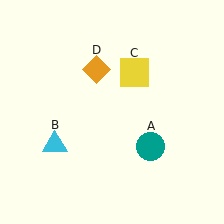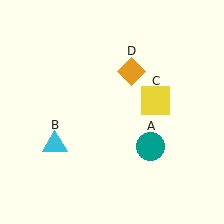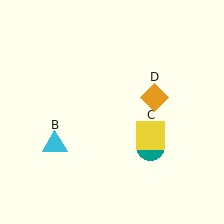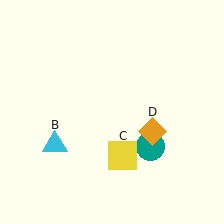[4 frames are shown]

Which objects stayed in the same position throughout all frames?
Teal circle (object A) and cyan triangle (object B) remained stationary.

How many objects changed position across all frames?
2 objects changed position: yellow square (object C), orange diamond (object D).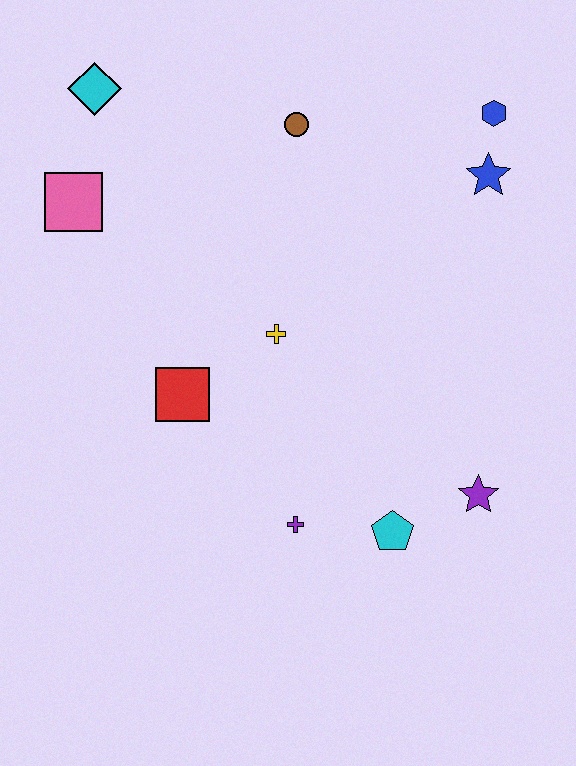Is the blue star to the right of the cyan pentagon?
Yes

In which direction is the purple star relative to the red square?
The purple star is to the right of the red square.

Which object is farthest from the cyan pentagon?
The cyan diamond is farthest from the cyan pentagon.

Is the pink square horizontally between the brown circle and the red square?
No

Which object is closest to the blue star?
The blue hexagon is closest to the blue star.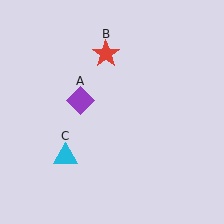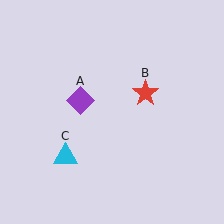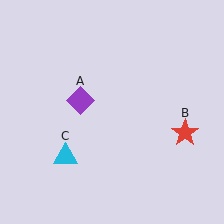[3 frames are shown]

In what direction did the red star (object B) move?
The red star (object B) moved down and to the right.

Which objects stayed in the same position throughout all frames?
Purple diamond (object A) and cyan triangle (object C) remained stationary.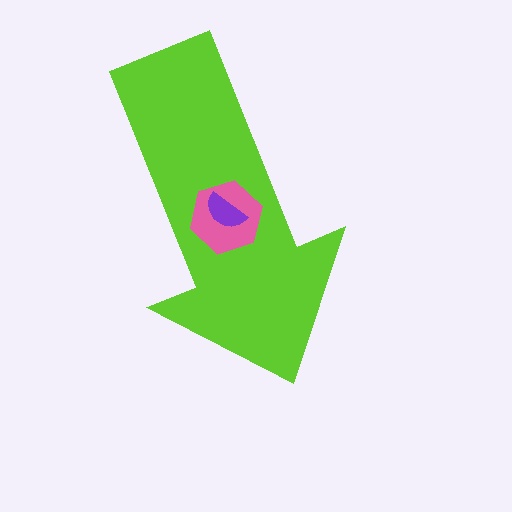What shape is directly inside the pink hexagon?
The purple semicircle.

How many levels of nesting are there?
3.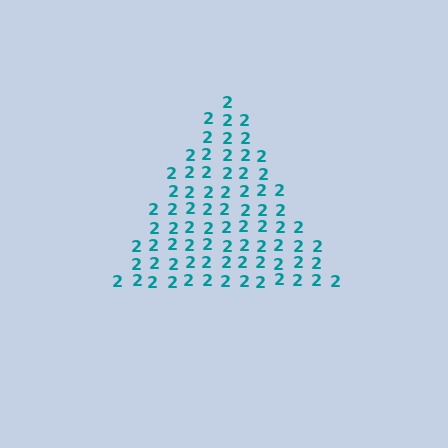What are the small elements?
The small elements are digit 2's.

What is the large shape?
The large shape is a triangle.